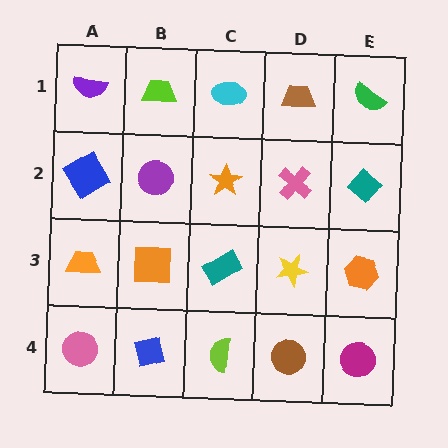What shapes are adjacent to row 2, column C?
A cyan ellipse (row 1, column C), a teal rectangle (row 3, column C), a purple circle (row 2, column B), a pink cross (row 2, column D).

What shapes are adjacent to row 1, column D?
A pink cross (row 2, column D), a cyan ellipse (row 1, column C), a green semicircle (row 1, column E).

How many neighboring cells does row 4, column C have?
3.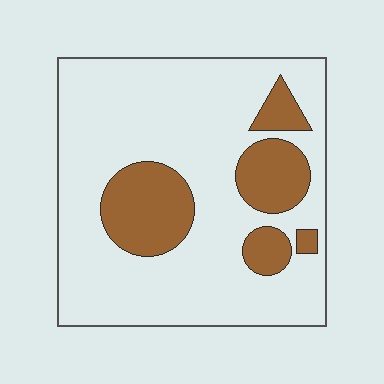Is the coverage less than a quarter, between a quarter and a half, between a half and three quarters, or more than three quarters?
Less than a quarter.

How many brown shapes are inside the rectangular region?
5.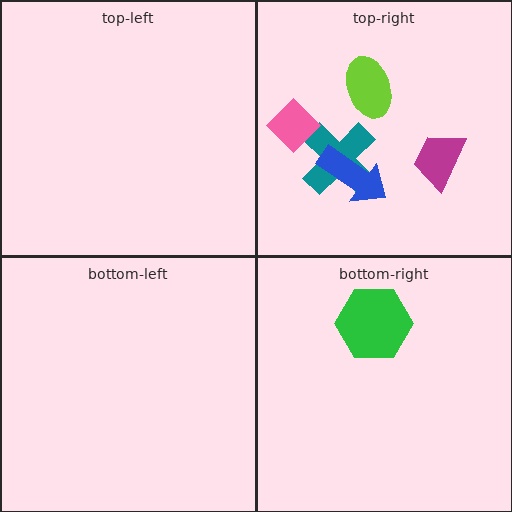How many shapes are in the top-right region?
5.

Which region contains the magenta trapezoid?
The top-right region.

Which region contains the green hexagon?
The bottom-right region.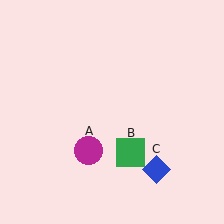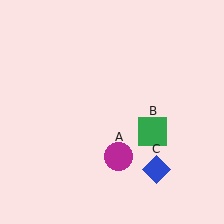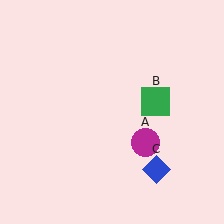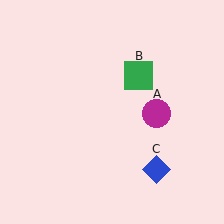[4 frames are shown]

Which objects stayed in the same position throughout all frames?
Blue diamond (object C) remained stationary.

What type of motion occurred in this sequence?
The magenta circle (object A), green square (object B) rotated counterclockwise around the center of the scene.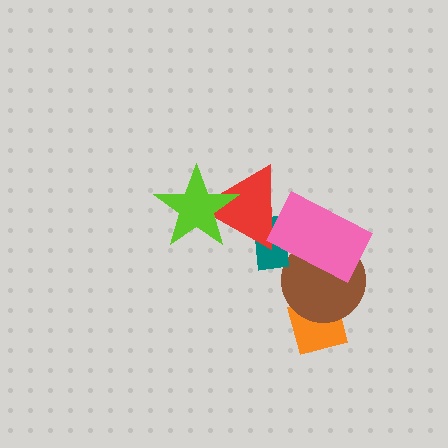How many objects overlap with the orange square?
1 object overlaps with the orange square.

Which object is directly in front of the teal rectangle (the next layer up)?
The red triangle is directly in front of the teal rectangle.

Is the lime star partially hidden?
No, no other shape covers it.